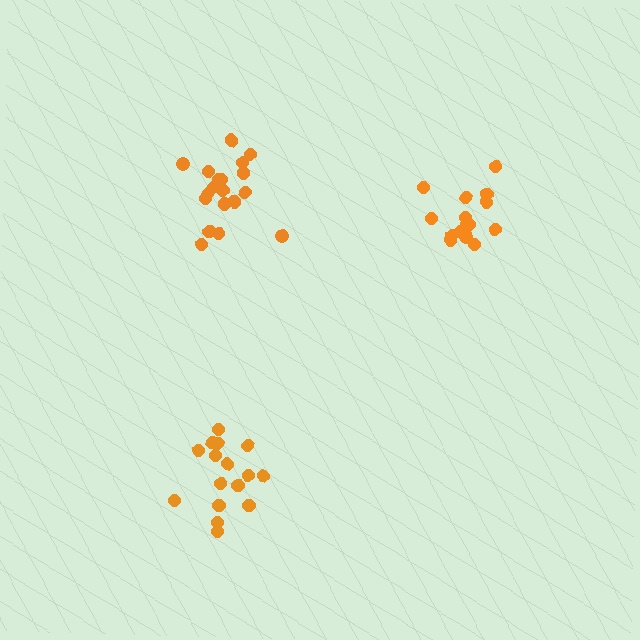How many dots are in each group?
Group 1: 19 dots, Group 2: 15 dots, Group 3: 16 dots (50 total).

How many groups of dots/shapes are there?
There are 3 groups.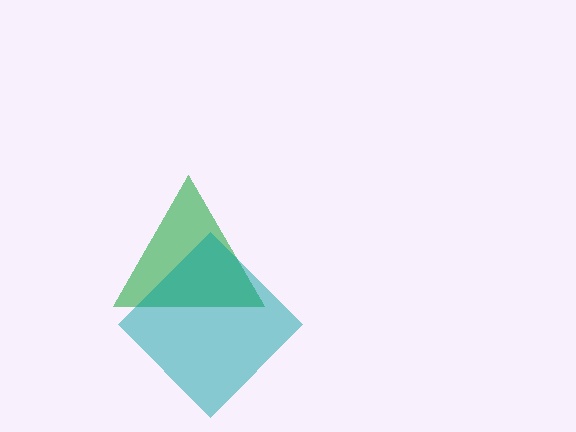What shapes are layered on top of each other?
The layered shapes are: a green triangle, a teal diamond.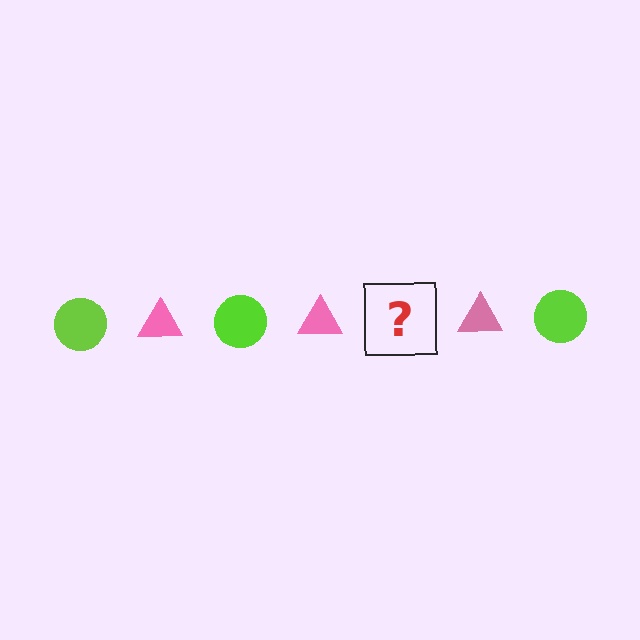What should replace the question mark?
The question mark should be replaced with a lime circle.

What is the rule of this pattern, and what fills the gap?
The rule is that the pattern alternates between lime circle and pink triangle. The gap should be filled with a lime circle.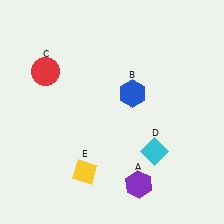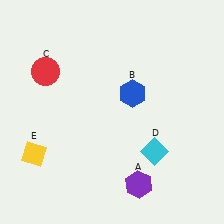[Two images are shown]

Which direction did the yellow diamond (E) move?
The yellow diamond (E) moved left.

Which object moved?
The yellow diamond (E) moved left.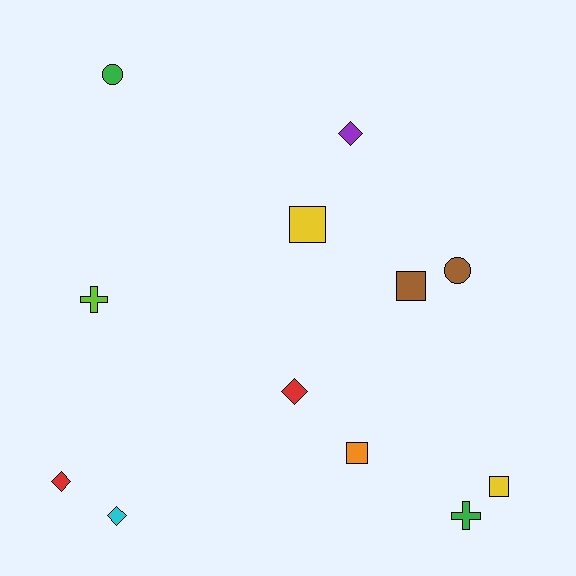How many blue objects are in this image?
There are no blue objects.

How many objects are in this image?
There are 12 objects.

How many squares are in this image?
There are 4 squares.